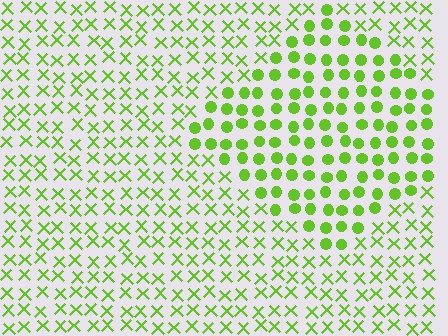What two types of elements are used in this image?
The image uses circles inside the diamond region and X marks outside it.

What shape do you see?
I see a diamond.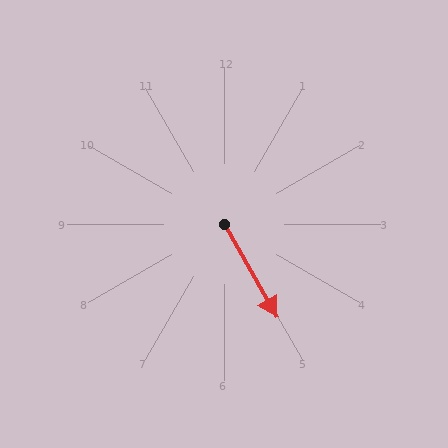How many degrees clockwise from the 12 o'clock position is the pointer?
Approximately 150 degrees.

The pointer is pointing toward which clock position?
Roughly 5 o'clock.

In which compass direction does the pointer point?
Southeast.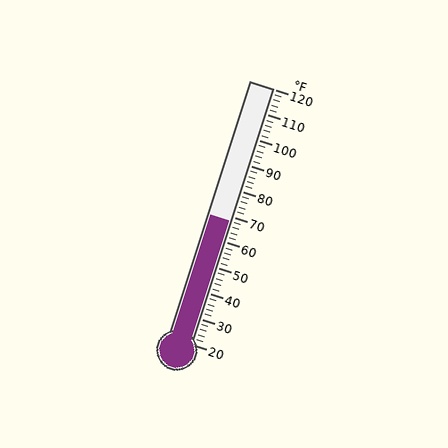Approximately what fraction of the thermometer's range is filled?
The thermometer is filled to approximately 50% of its range.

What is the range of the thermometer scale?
The thermometer scale ranges from 20°F to 120°F.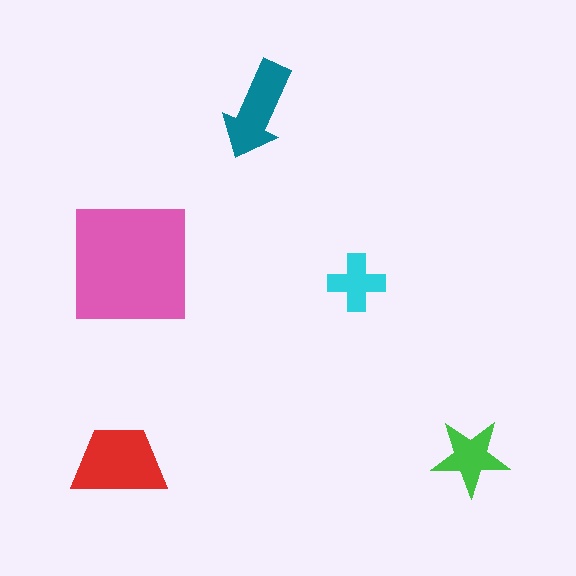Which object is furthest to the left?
The red trapezoid is leftmost.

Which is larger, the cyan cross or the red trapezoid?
The red trapezoid.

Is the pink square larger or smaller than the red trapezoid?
Larger.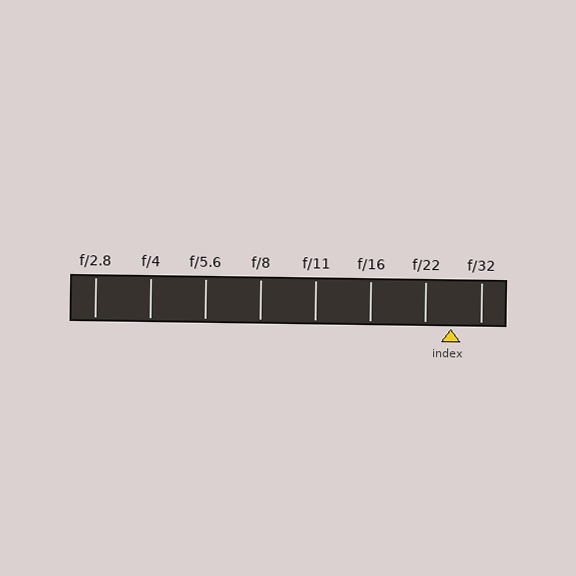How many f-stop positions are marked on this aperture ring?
There are 8 f-stop positions marked.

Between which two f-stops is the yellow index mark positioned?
The index mark is between f/22 and f/32.